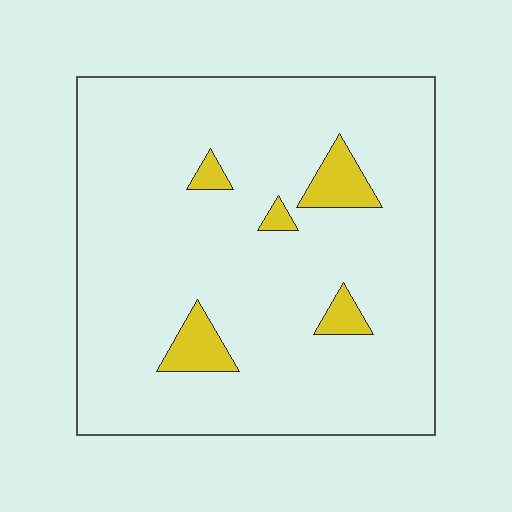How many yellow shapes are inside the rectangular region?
5.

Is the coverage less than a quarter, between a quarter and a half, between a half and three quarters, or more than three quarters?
Less than a quarter.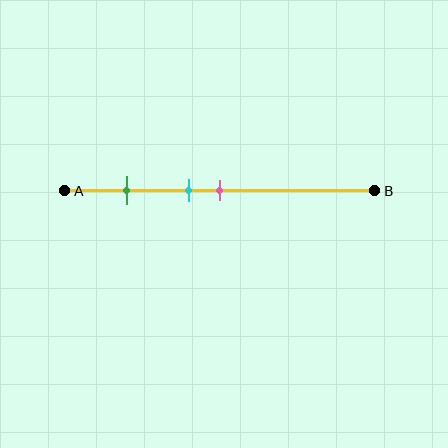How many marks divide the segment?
There are 3 marks dividing the segment.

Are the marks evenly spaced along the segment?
No, the marks are not evenly spaced.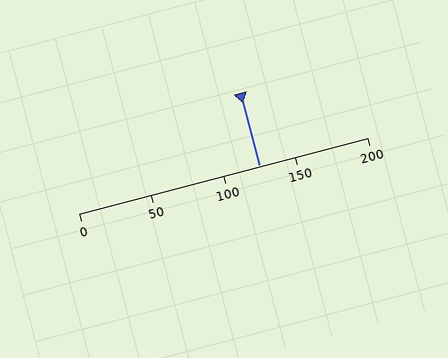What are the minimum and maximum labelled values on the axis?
The axis runs from 0 to 200.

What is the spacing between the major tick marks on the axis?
The major ticks are spaced 50 apart.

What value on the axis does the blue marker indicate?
The marker indicates approximately 125.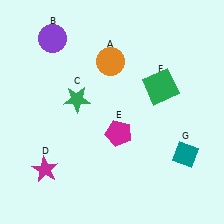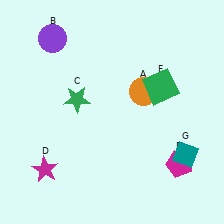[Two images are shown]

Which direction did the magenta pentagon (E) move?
The magenta pentagon (E) moved right.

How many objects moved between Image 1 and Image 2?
2 objects moved between the two images.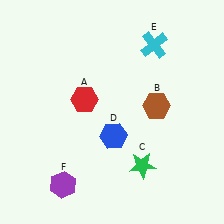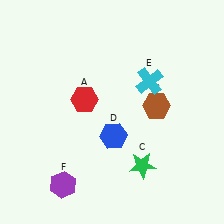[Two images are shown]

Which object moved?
The cyan cross (E) moved down.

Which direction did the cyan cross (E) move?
The cyan cross (E) moved down.